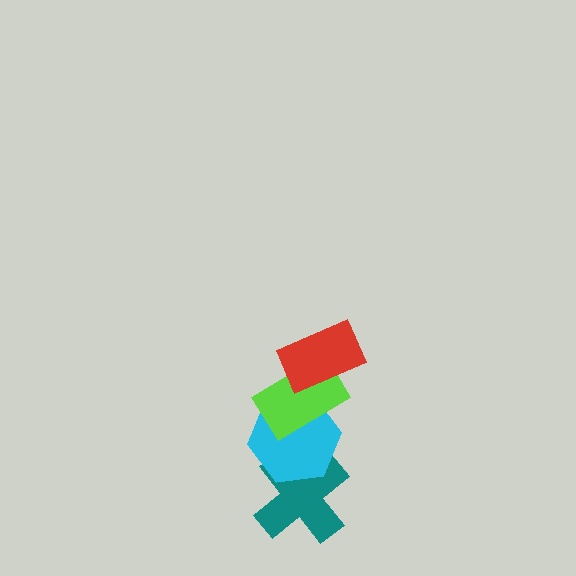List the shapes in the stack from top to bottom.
From top to bottom: the red rectangle, the lime rectangle, the cyan hexagon, the teal cross.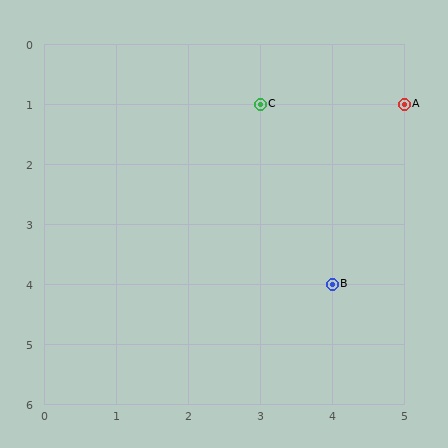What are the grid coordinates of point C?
Point C is at grid coordinates (3, 1).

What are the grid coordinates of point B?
Point B is at grid coordinates (4, 4).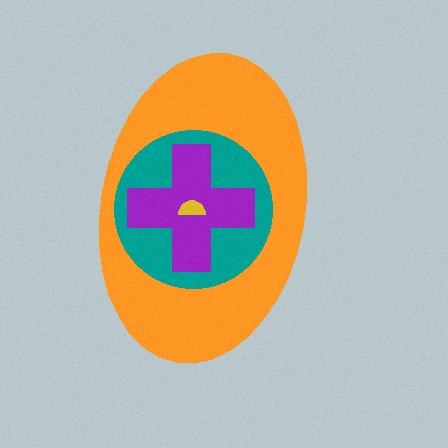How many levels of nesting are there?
4.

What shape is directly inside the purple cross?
The yellow semicircle.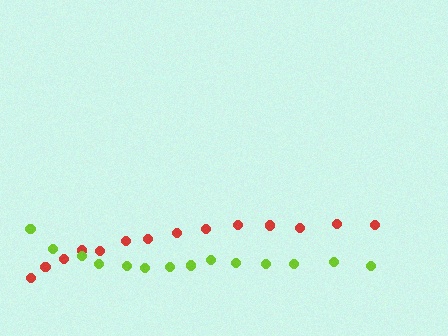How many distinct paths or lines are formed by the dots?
There are 2 distinct paths.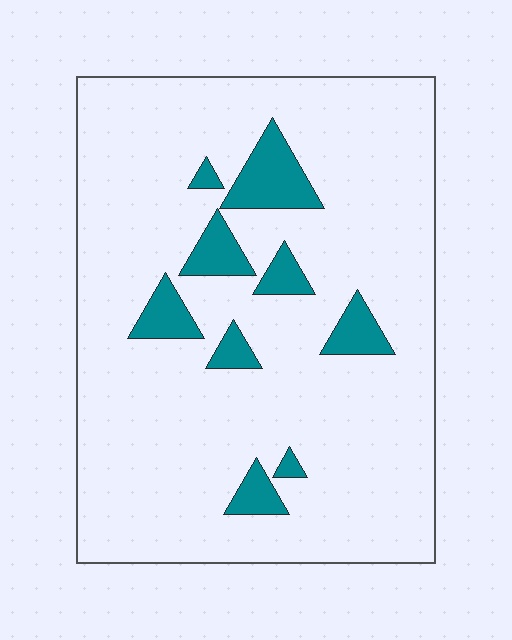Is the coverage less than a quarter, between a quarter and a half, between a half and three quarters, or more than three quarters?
Less than a quarter.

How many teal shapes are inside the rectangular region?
9.